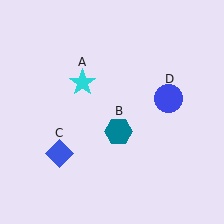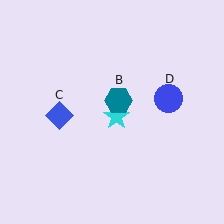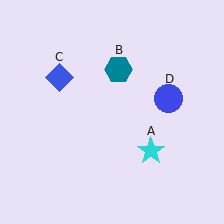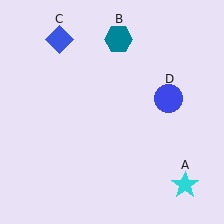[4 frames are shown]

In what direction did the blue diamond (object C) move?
The blue diamond (object C) moved up.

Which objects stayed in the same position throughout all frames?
Blue circle (object D) remained stationary.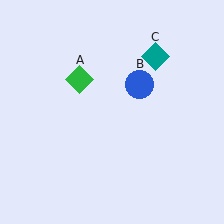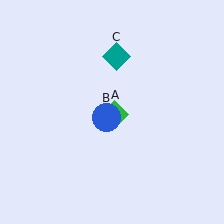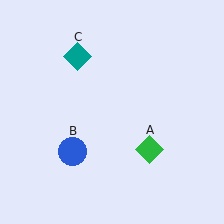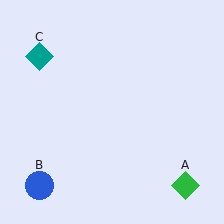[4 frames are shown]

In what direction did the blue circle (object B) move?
The blue circle (object B) moved down and to the left.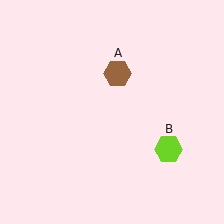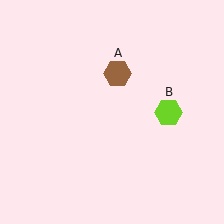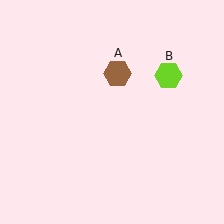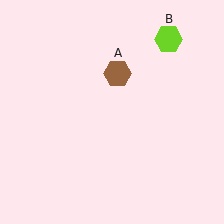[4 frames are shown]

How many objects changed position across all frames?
1 object changed position: lime hexagon (object B).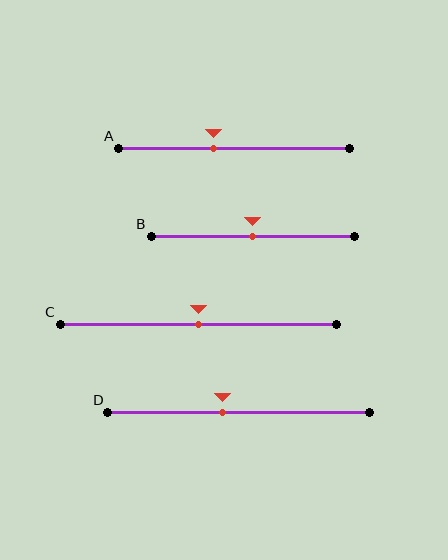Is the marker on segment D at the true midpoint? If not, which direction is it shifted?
No, the marker on segment D is shifted to the left by about 6% of the segment length.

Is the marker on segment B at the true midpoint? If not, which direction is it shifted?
Yes, the marker on segment B is at the true midpoint.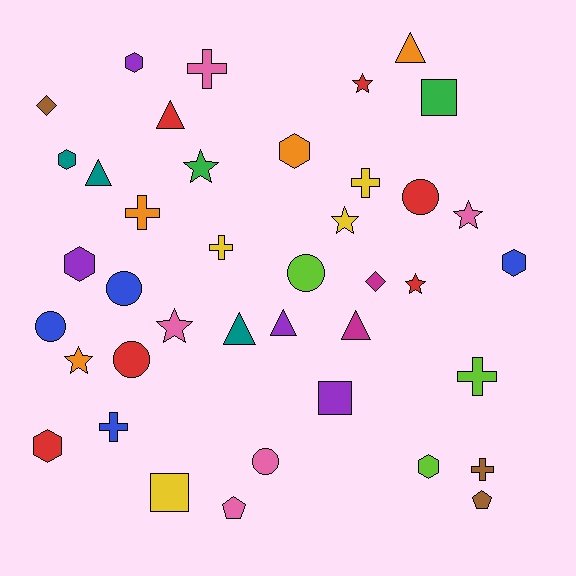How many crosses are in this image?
There are 7 crosses.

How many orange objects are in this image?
There are 4 orange objects.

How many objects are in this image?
There are 40 objects.